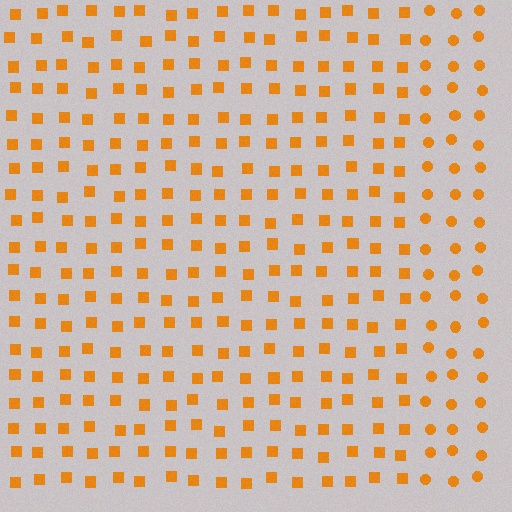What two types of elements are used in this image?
The image uses squares inside the rectangle region and circles outside it.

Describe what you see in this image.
The image is filled with small orange elements arranged in a uniform grid. A rectangle-shaped region contains squares, while the surrounding area contains circles. The boundary is defined purely by the change in element shape.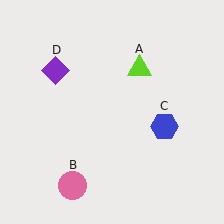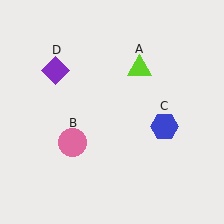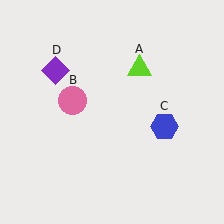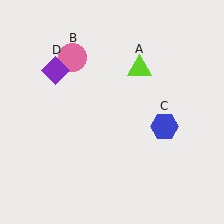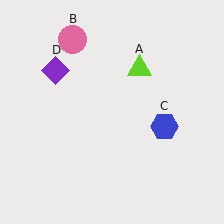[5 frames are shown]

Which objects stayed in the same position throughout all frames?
Lime triangle (object A) and blue hexagon (object C) and purple diamond (object D) remained stationary.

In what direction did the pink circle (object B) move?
The pink circle (object B) moved up.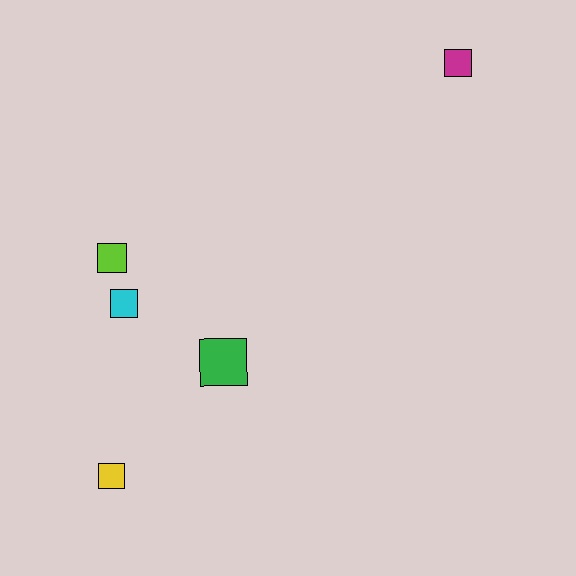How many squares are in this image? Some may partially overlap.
There are 5 squares.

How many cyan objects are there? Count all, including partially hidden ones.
There is 1 cyan object.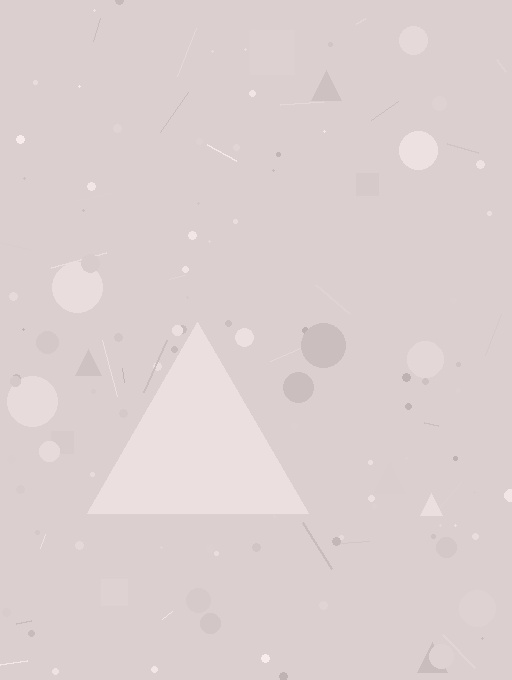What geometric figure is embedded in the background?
A triangle is embedded in the background.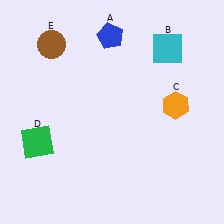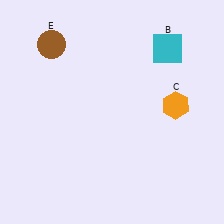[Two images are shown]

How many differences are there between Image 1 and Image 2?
There are 2 differences between the two images.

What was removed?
The blue pentagon (A), the green square (D) were removed in Image 2.